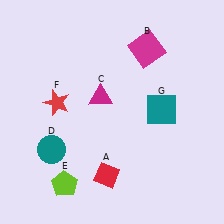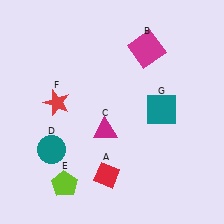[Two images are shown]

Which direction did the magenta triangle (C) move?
The magenta triangle (C) moved down.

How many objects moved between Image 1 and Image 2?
1 object moved between the two images.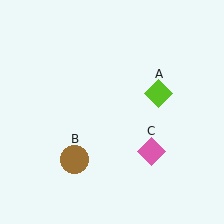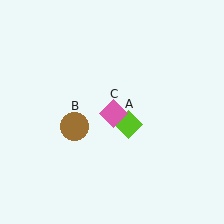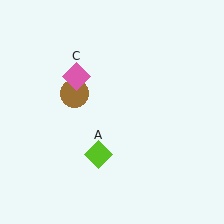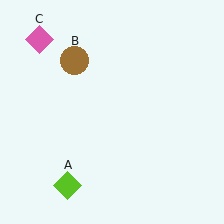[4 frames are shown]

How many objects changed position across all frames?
3 objects changed position: lime diamond (object A), brown circle (object B), pink diamond (object C).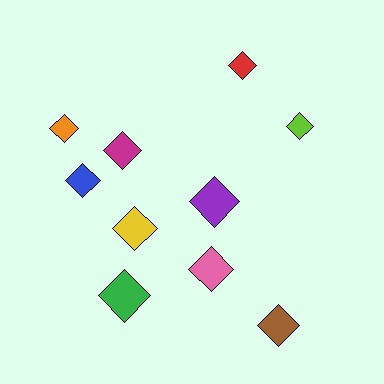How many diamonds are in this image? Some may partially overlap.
There are 10 diamonds.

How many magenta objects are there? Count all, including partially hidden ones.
There is 1 magenta object.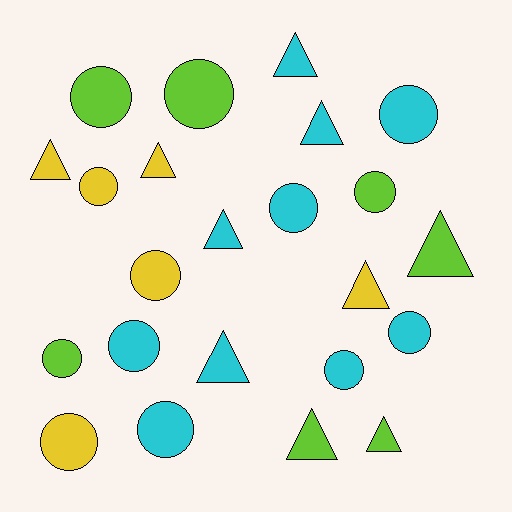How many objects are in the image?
There are 23 objects.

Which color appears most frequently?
Cyan, with 10 objects.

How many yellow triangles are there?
There are 3 yellow triangles.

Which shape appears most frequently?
Circle, with 13 objects.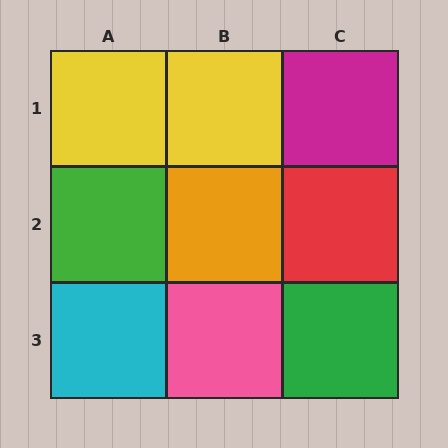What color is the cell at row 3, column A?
Cyan.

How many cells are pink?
1 cell is pink.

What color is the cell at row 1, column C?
Magenta.